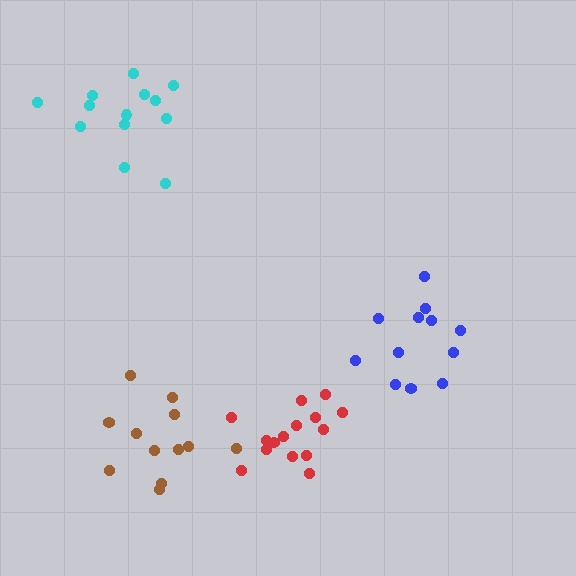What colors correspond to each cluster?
The clusters are colored: red, brown, cyan, blue.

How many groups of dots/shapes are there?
There are 4 groups.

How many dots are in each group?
Group 1: 15 dots, Group 2: 12 dots, Group 3: 13 dots, Group 4: 13 dots (53 total).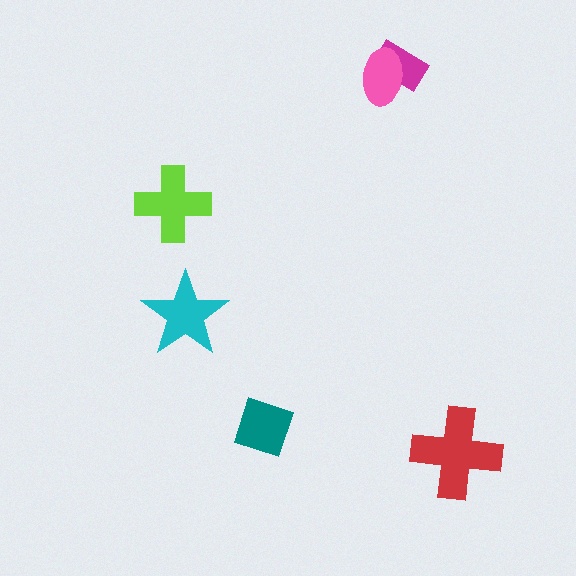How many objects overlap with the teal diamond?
0 objects overlap with the teal diamond.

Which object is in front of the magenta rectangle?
The pink ellipse is in front of the magenta rectangle.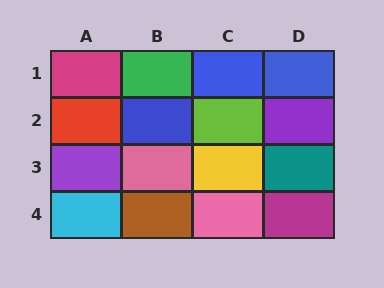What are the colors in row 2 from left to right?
Red, blue, lime, purple.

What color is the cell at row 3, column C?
Yellow.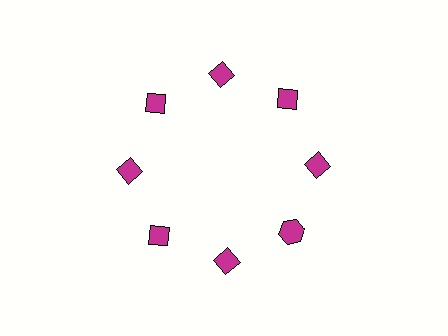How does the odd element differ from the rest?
It has a different shape: hexagon instead of diamond.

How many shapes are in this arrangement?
There are 8 shapes arranged in a ring pattern.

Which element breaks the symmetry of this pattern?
The magenta hexagon at roughly the 4 o'clock position breaks the symmetry. All other shapes are magenta diamonds.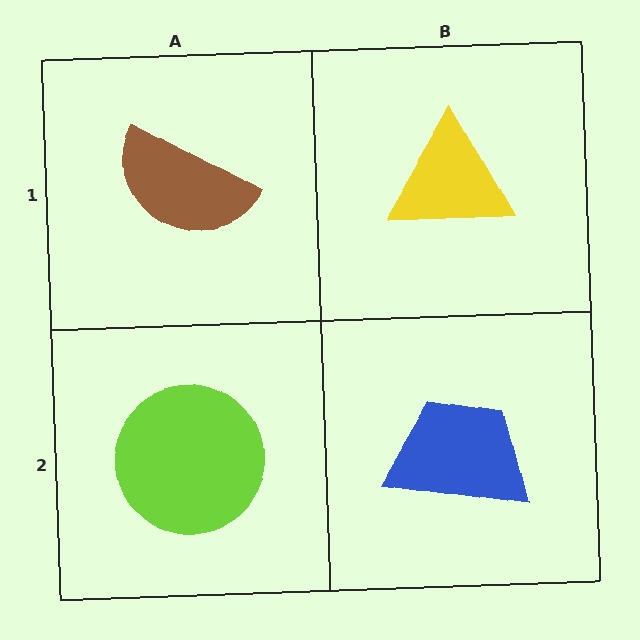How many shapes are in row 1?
2 shapes.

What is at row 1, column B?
A yellow triangle.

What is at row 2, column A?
A lime circle.